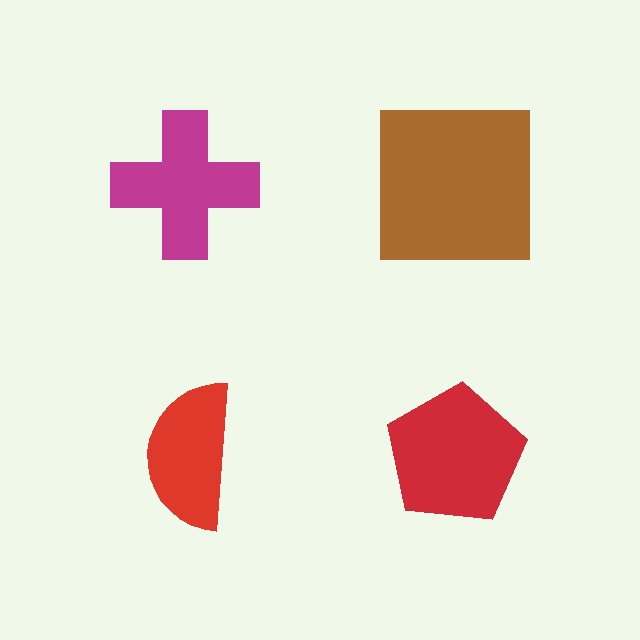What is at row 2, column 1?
A red semicircle.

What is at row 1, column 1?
A magenta cross.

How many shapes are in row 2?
2 shapes.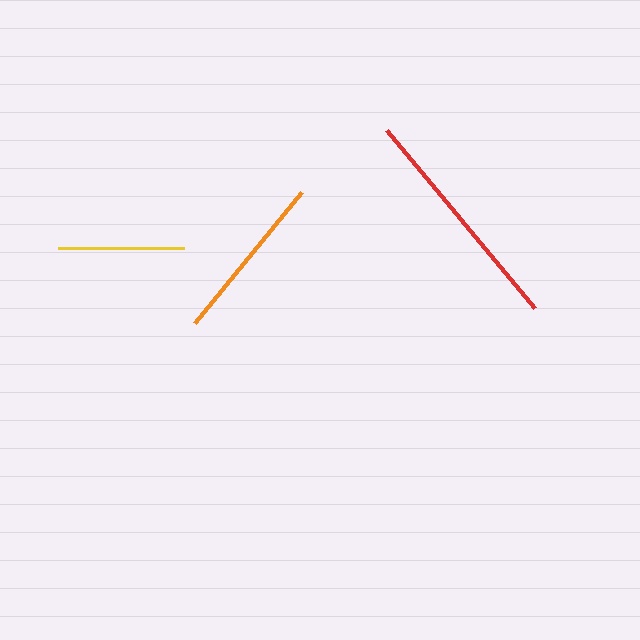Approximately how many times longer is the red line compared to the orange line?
The red line is approximately 1.4 times the length of the orange line.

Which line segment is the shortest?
The yellow line is the shortest at approximately 126 pixels.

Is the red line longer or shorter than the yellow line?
The red line is longer than the yellow line.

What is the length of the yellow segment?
The yellow segment is approximately 126 pixels long.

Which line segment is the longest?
The red line is the longest at approximately 231 pixels.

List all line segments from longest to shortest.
From longest to shortest: red, orange, yellow.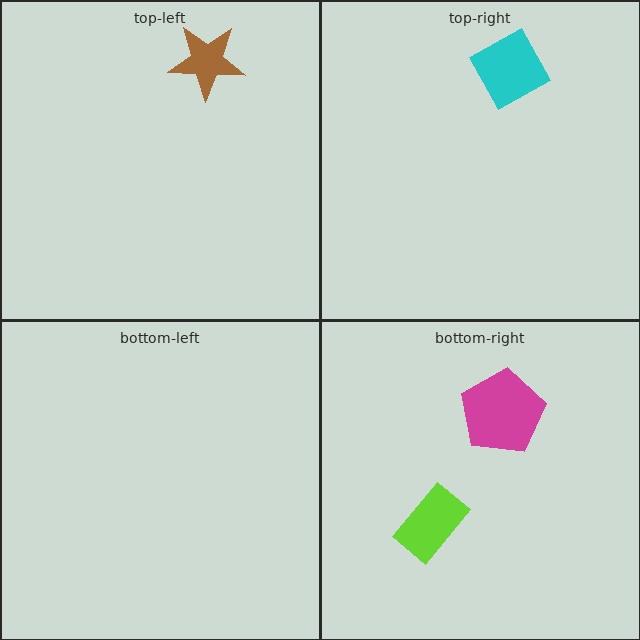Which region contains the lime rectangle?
The bottom-right region.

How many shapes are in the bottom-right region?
2.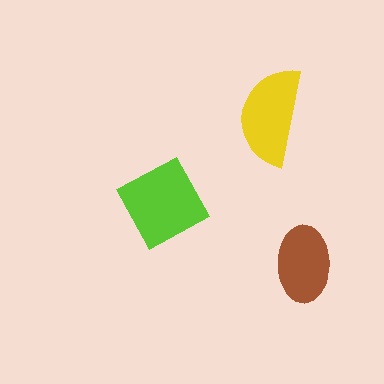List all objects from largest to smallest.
The lime square, the yellow semicircle, the brown ellipse.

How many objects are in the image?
There are 3 objects in the image.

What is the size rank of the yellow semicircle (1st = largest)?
2nd.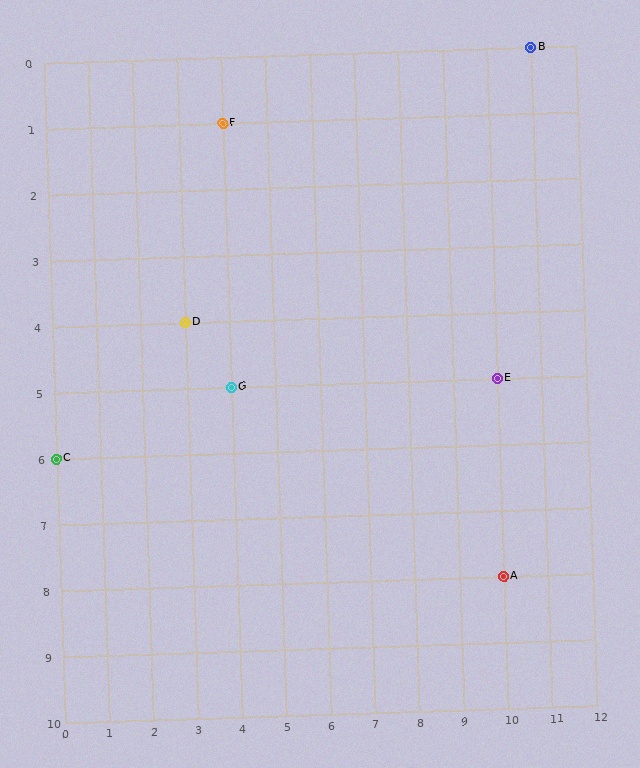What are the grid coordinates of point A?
Point A is at grid coordinates (10, 8).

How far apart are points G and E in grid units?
Points G and E are 6 columns apart.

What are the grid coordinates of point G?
Point G is at grid coordinates (4, 5).